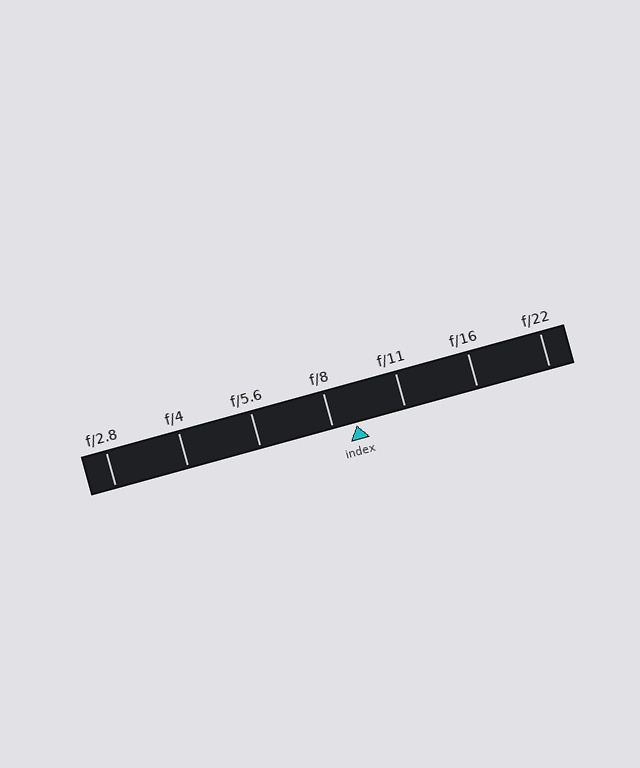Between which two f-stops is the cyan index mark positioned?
The index mark is between f/8 and f/11.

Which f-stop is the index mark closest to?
The index mark is closest to f/8.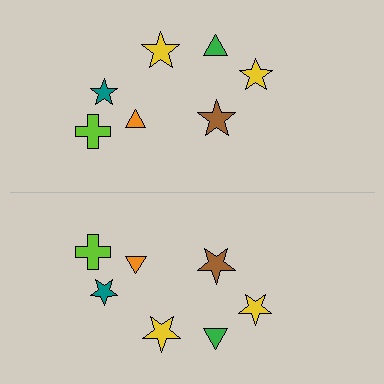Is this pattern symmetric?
Yes, this pattern has bilateral (reflection) symmetry.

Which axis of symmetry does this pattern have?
The pattern has a horizontal axis of symmetry running through the center of the image.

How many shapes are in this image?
There are 14 shapes in this image.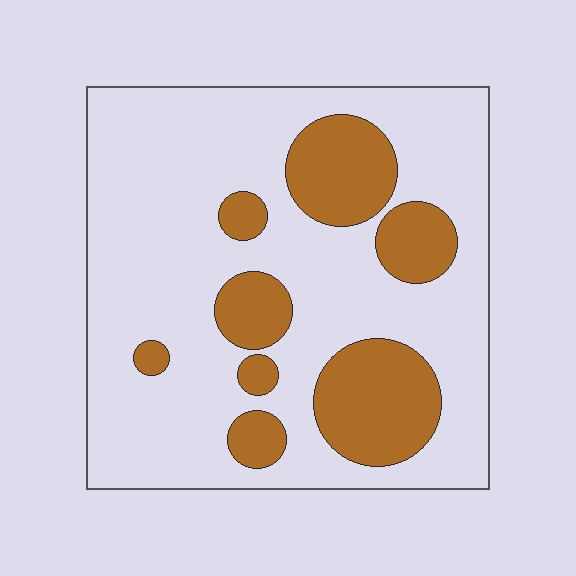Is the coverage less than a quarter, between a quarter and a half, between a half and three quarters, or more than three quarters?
Less than a quarter.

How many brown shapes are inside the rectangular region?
8.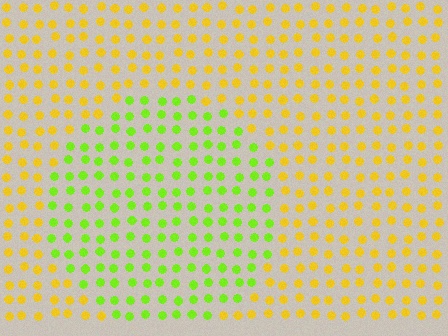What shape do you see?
I see a circle.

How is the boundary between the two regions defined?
The boundary is defined purely by a slight shift in hue (about 46 degrees). Spacing, size, and orientation are identical on both sides.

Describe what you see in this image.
The image is filled with small yellow elements in a uniform arrangement. A circle-shaped region is visible where the elements are tinted to a slightly different hue, forming a subtle color boundary.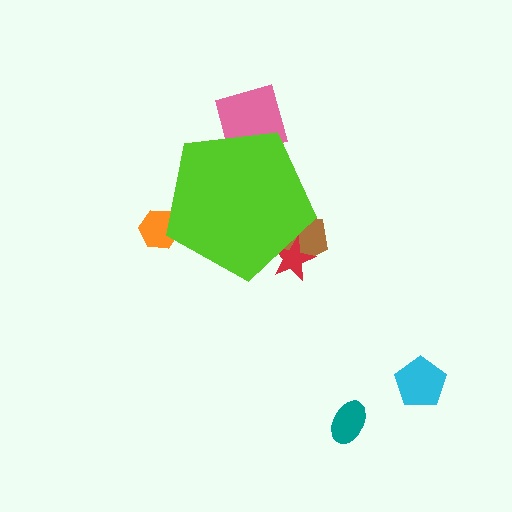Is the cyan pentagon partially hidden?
No, the cyan pentagon is fully visible.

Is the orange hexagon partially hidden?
Yes, the orange hexagon is partially hidden behind the lime pentagon.